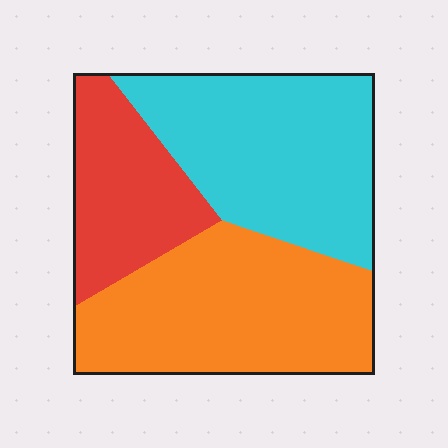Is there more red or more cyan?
Cyan.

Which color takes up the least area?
Red, at roughly 20%.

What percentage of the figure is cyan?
Cyan covers 38% of the figure.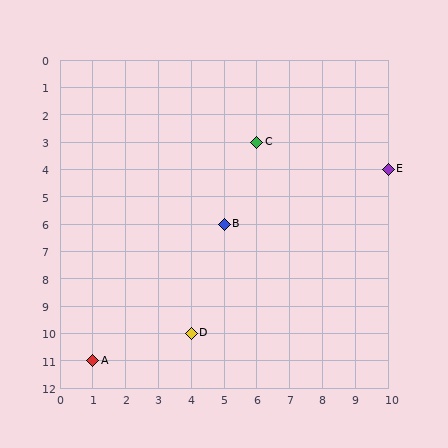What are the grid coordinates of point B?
Point B is at grid coordinates (5, 6).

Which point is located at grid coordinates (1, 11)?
Point A is at (1, 11).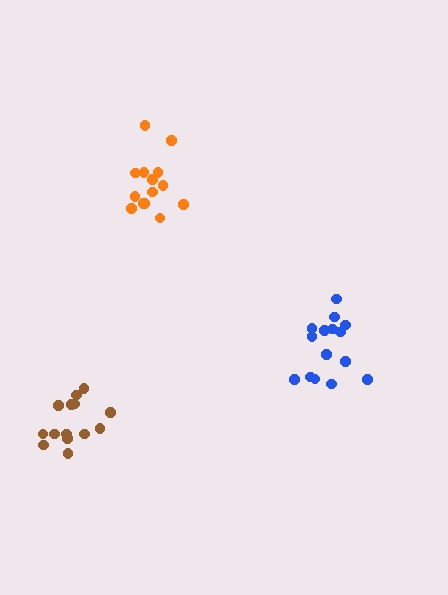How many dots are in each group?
Group 1: 14 dots, Group 2: 14 dots, Group 3: 15 dots (43 total).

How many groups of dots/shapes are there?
There are 3 groups.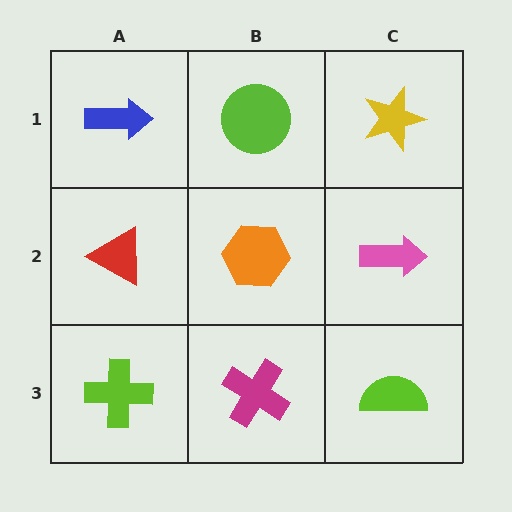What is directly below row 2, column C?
A lime semicircle.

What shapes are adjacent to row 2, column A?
A blue arrow (row 1, column A), a lime cross (row 3, column A), an orange hexagon (row 2, column B).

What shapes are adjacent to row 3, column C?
A pink arrow (row 2, column C), a magenta cross (row 3, column B).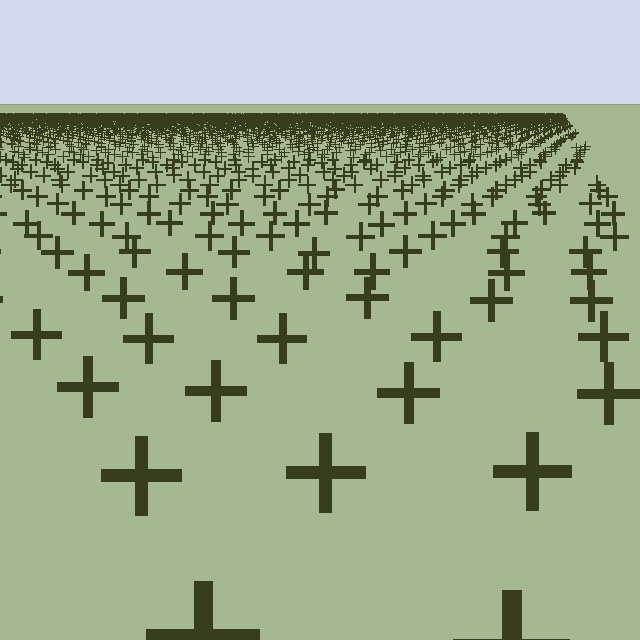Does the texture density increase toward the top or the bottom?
Density increases toward the top.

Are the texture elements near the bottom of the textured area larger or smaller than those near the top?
Larger. Near the bottom, elements are closer to the viewer and appear at a bigger on-screen size.